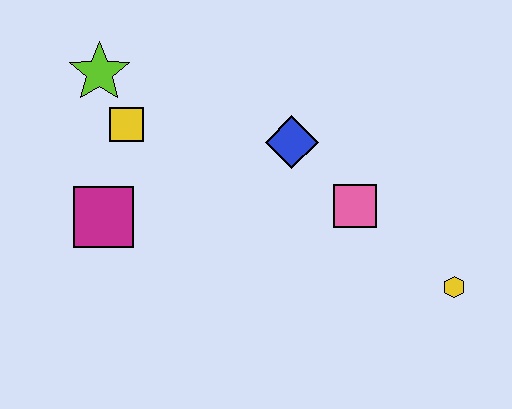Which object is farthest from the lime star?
The yellow hexagon is farthest from the lime star.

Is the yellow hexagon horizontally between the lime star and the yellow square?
No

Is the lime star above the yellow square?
Yes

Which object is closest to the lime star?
The yellow square is closest to the lime star.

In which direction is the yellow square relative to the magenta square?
The yellow square is above the magenta square.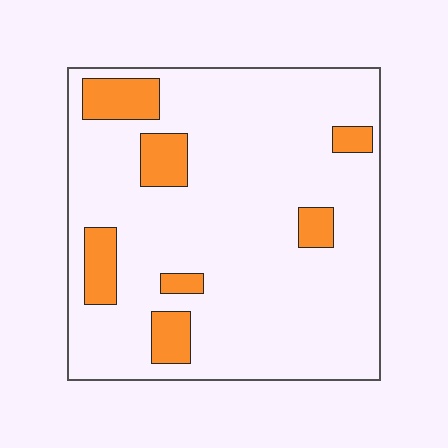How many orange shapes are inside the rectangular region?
7.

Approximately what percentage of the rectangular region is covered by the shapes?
Approximately 15%.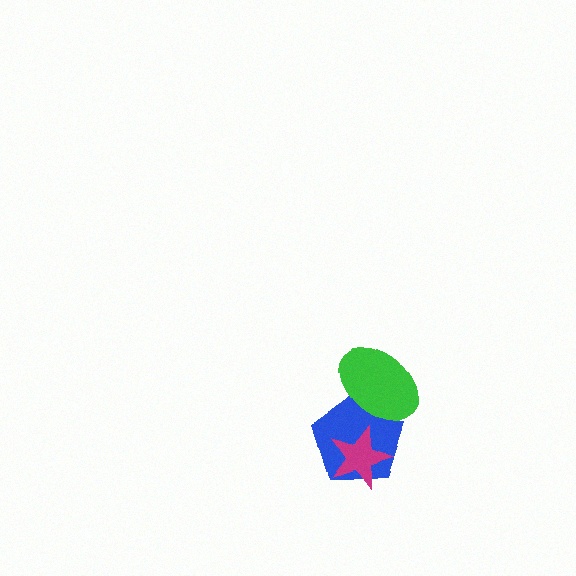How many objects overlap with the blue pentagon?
2 objects overlap with the blue pentagon.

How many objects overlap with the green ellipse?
1 object overlaps with the green ellipse.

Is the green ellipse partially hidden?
No, no other shape covers it.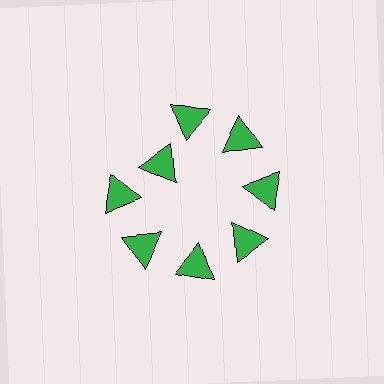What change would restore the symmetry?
The symmetry would be restored by moving it outward, back onto the ring so that all 8 triangles sit at equal angles and equal distance from the center.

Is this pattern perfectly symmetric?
No. The 8 green triangles are arranged in a ring, but one element near the 10 o'clock position is pulled inward toward the center, breaking the 8-fold rotational symmetry.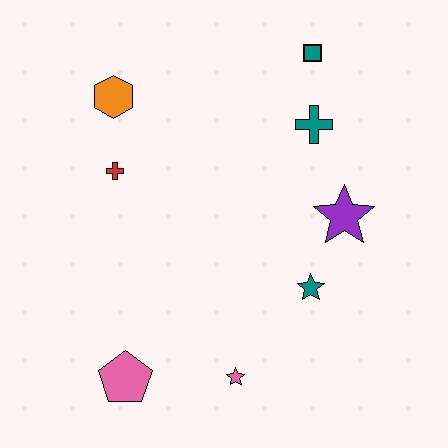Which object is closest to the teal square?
The teal cross is closest to the teal square.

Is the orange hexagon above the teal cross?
Yes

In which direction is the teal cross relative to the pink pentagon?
The teal cross is above the pink pentagon.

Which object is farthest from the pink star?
The teal square is farthest from the pink star.